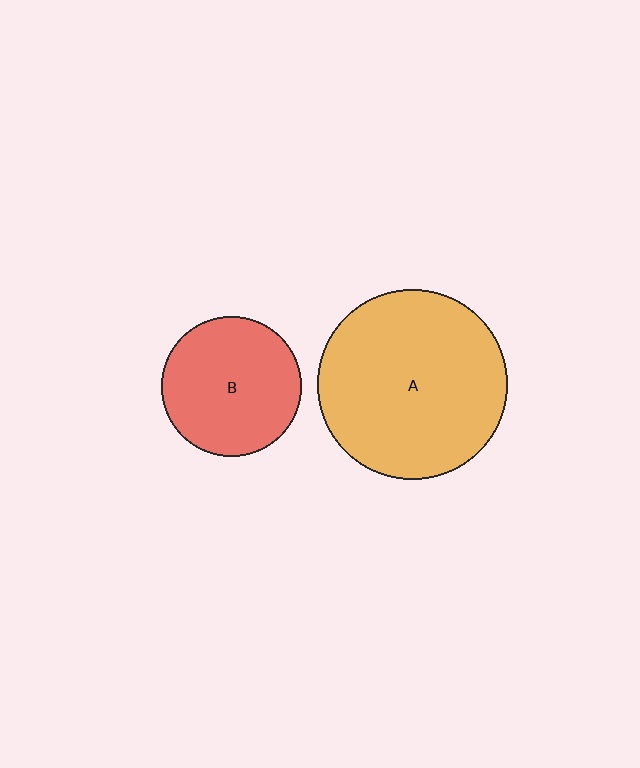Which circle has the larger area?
Circle A (orange).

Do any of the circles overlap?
No, none of the circles overlap.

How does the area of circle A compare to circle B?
Approximately 1.8 times.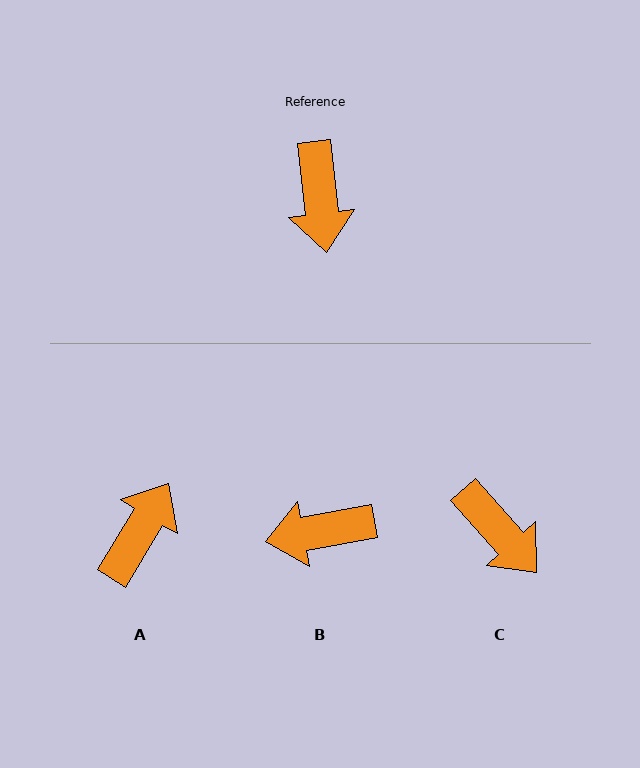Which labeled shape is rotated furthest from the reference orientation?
A, about 142 degrees away.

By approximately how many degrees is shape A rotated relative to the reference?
Approximately 142 degrees counter-clockwise.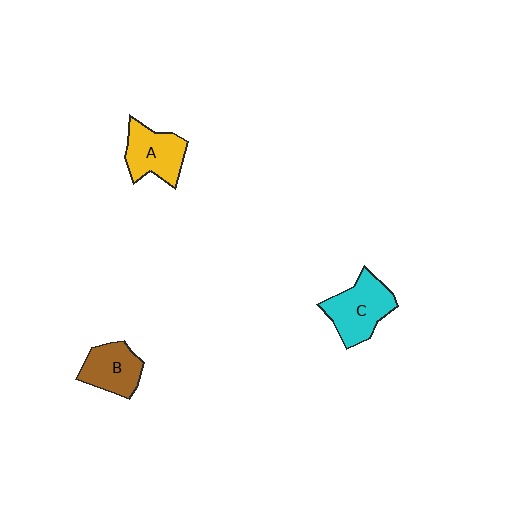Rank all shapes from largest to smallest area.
From largest to smallest: C (cyan), A (yellow), B (brown).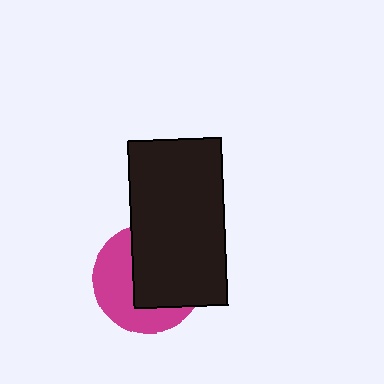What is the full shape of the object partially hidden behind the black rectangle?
The partially hidden object is a magenta circle.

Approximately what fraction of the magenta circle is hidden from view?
Roughly 55% of the magenta circle is hidden behind the black rectangle.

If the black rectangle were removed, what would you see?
You would see the complete magenta circle.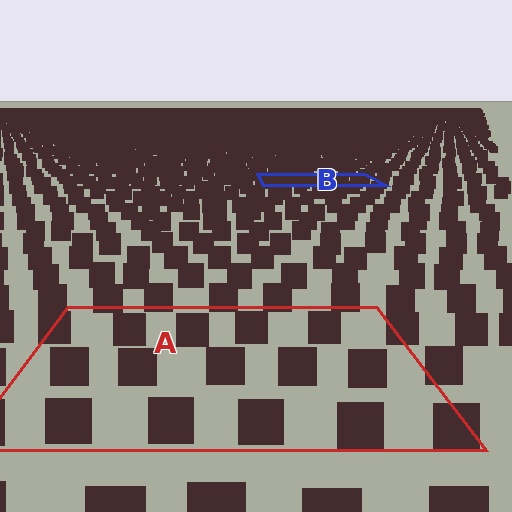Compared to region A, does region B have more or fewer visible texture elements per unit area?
Region B has more texture elements per unit area — they are packed more densely because it is farther away.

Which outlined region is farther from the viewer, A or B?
Region B is farther from the viewer — the texture elements inside it appear smaller and more densely packed.